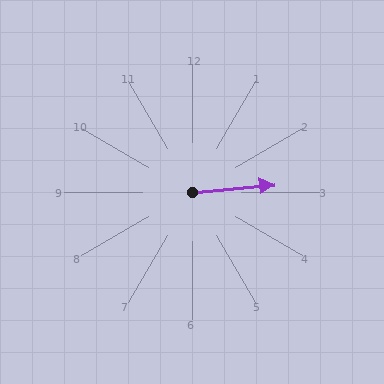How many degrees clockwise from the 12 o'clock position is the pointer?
Approximately 85 degrees.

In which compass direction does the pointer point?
East.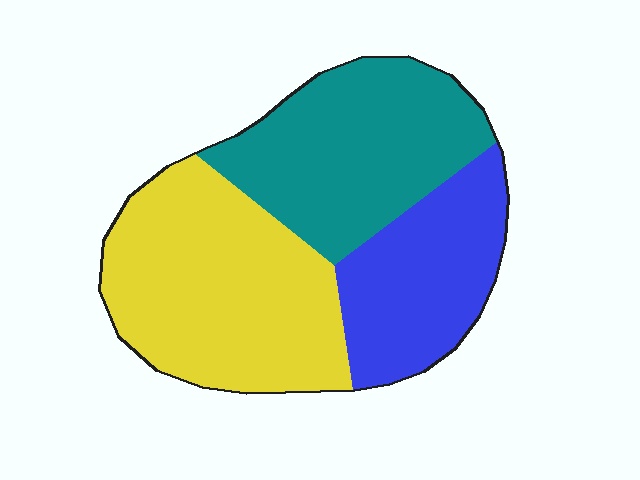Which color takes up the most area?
Yellow, at roughly 40%.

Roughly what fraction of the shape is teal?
Teal takes up about one third (1/3) of the shape.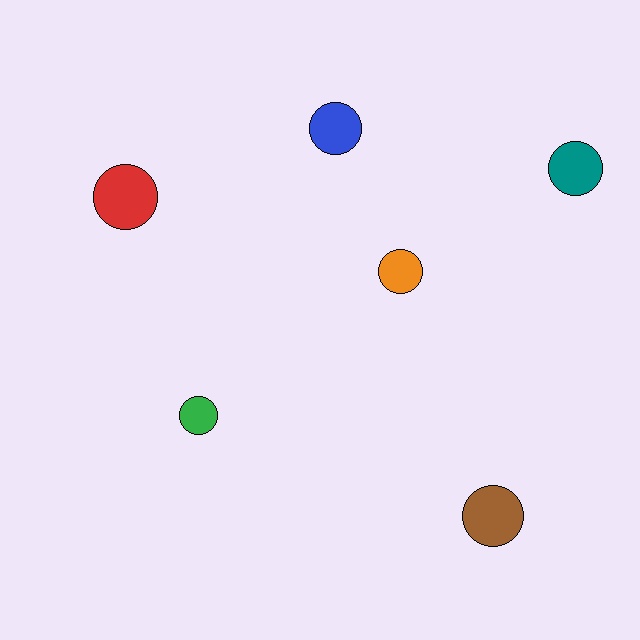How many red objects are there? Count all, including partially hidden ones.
There is 1 red object.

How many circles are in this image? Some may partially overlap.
There are 6 circles.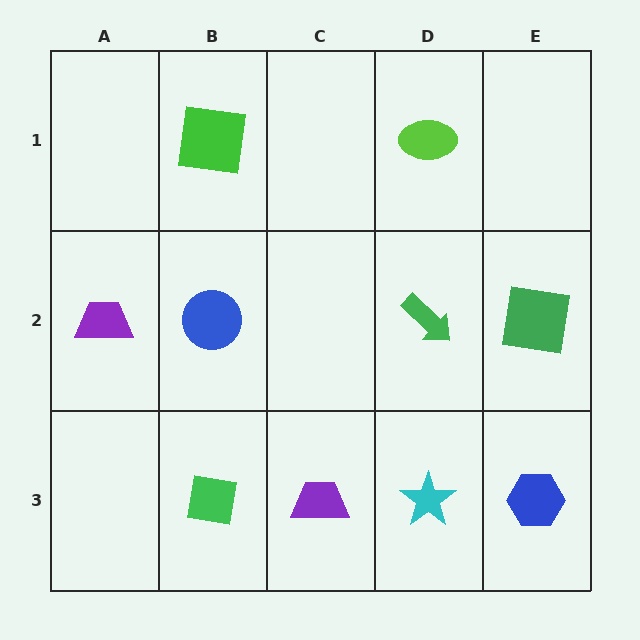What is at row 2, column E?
A green square.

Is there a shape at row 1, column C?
No, that cell is empty.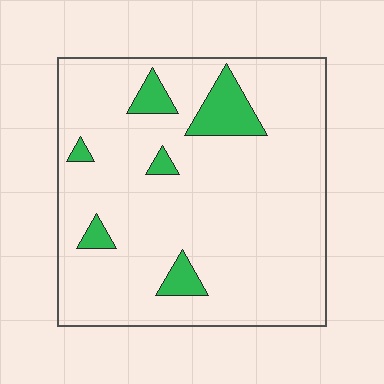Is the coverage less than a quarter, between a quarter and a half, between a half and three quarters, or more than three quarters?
Less than a quarter.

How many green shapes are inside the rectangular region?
6.